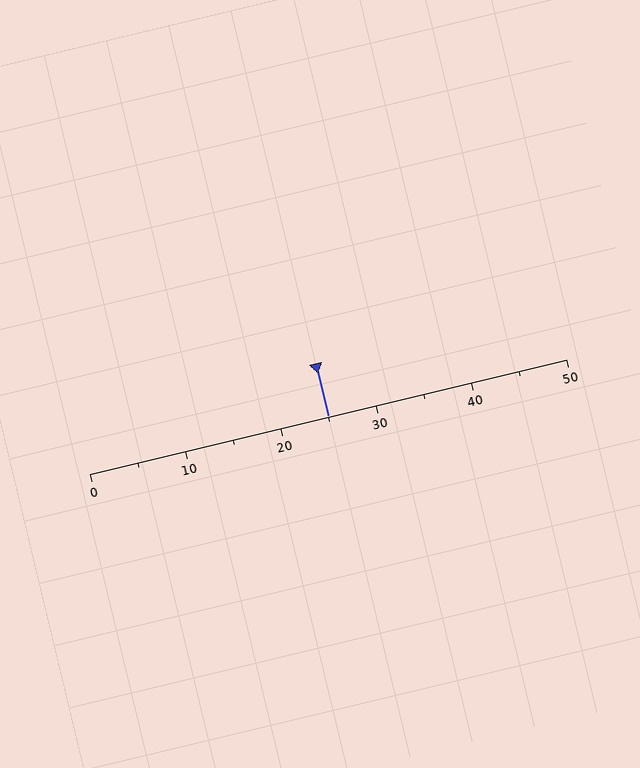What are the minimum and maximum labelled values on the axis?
The axis runs from 0 to 50.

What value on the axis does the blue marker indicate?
The marker indicates approximately 25.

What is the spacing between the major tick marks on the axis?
The major ticks are spaced 10 apart.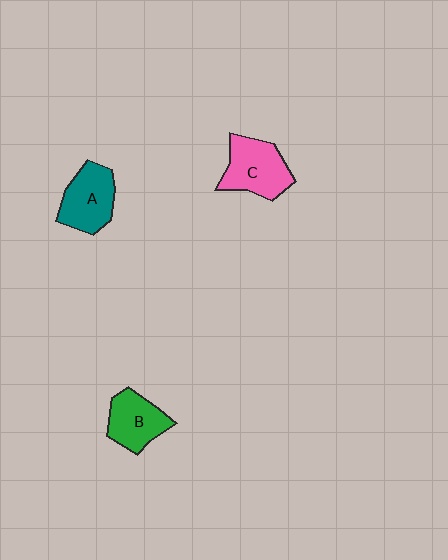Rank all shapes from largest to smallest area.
From largest to smallest: C (pink), A (teal), B (green).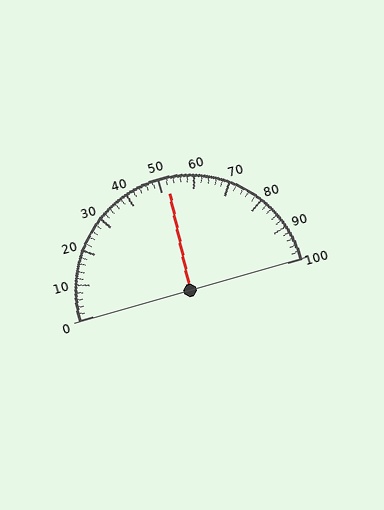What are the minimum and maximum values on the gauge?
The gauge ranges from 0 to 100.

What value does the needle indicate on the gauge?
The needle indicates approximately 52.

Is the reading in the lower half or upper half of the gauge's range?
The reading is in the upper half of the range (0 to 100).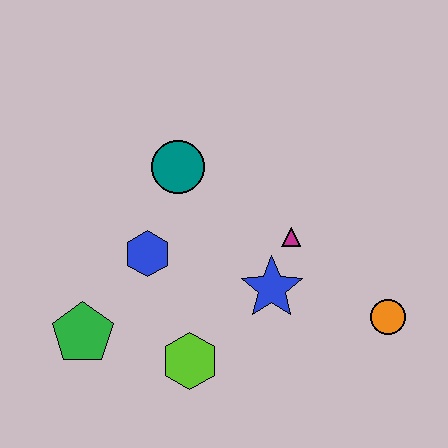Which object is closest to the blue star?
The magenta triangle is closest to the blue star.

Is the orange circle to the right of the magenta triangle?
Yes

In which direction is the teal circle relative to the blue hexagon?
The teal circle is above the blue hexagon.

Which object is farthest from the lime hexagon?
The orange circle is farthest from the lime hexagon.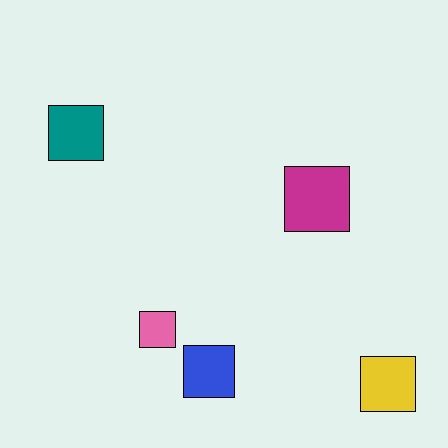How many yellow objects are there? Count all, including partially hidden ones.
There is 1 yellow object.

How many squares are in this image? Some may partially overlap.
There are 5 squares.